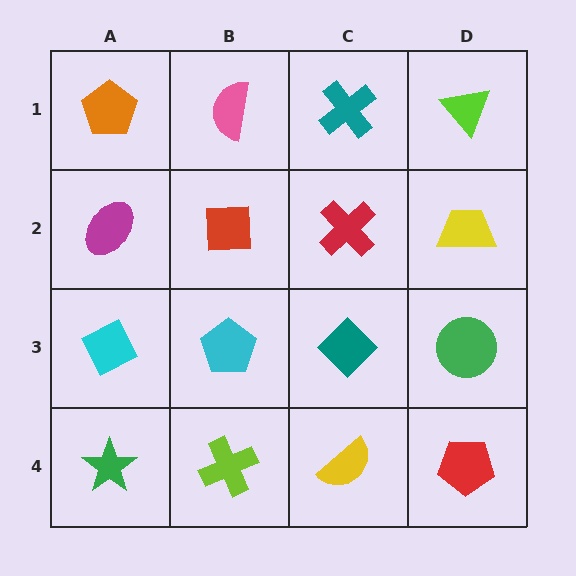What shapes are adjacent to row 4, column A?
A cyan diamond (row 3, column A), a lime cross (row 4, column B).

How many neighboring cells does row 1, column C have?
3.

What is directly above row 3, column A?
A magenta ellipse.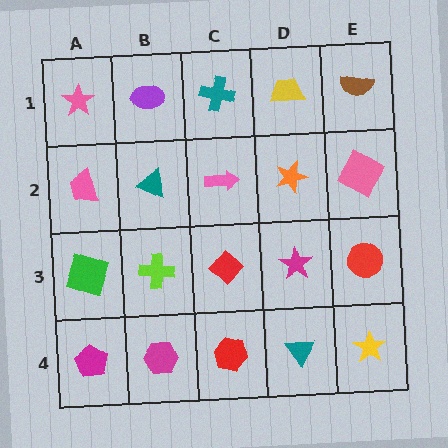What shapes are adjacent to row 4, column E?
A red circle (row 3, column E), a teal triangle (row 4, column D).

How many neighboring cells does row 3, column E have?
3.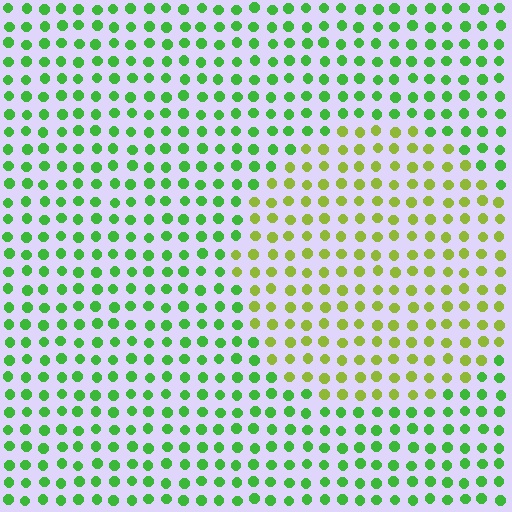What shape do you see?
I see a circle.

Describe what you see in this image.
The image is filled with small green elements in a uniform arrangement. A circle-shaped region is visible where the elements are tinted to a slightly different hue, forming a subtle color boundary.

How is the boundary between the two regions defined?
The boundary is defined purely by a slight shift in hue (about 40 degrees). Spacing, size, and orientation are identical on both sides.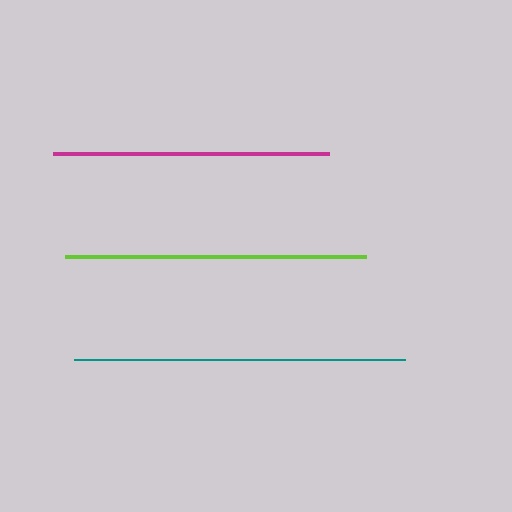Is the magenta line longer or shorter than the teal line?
The teal line is longer than the magenta line.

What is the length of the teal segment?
The teal segment is approximately 331 pixels long.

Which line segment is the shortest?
The magenta line is the shortest at approximately 276 pixels.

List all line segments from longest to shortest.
From longest to shortest: teal, lime, magenta.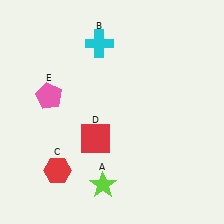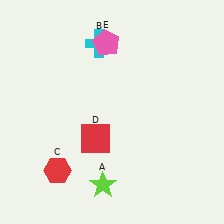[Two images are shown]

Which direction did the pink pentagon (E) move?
The pink pentagon (E) moved right.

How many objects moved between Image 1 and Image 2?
1 object moved between the two images.